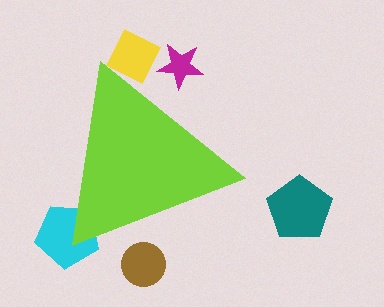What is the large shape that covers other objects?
A lime triangle.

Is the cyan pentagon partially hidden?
Yes, the cyan pentagon is partially hidden behind the lime triangle.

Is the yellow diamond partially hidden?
Yes, the yellow diamond is partially hidden behind the lime triangle.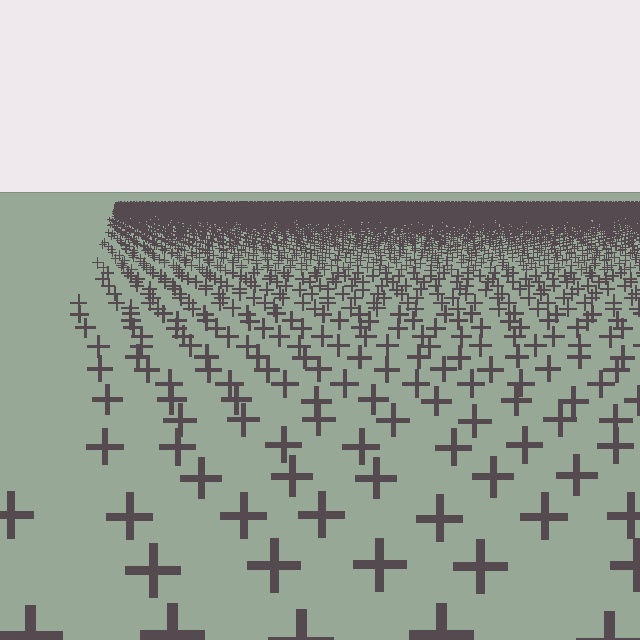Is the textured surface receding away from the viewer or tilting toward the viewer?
The surface is receding away from the viewer. Texture elements get smaller and denser toward the top.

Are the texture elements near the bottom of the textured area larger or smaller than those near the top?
Larger. Near the bottom, elements are closer to the viewer and appear at a bigger on-screen size.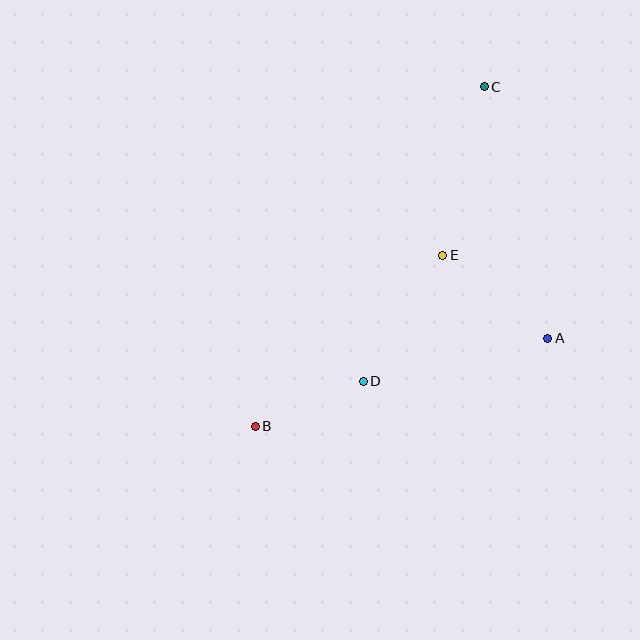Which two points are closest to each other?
Points B and D are closest to each other.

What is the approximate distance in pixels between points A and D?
The distance between A and D is approximately 190 pixels.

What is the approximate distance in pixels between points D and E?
The distance between D and E is approximately 149 pixels.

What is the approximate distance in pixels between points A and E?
The distance between A and E is approximately 134 pixels.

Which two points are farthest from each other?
Points B and C are farthest from each other.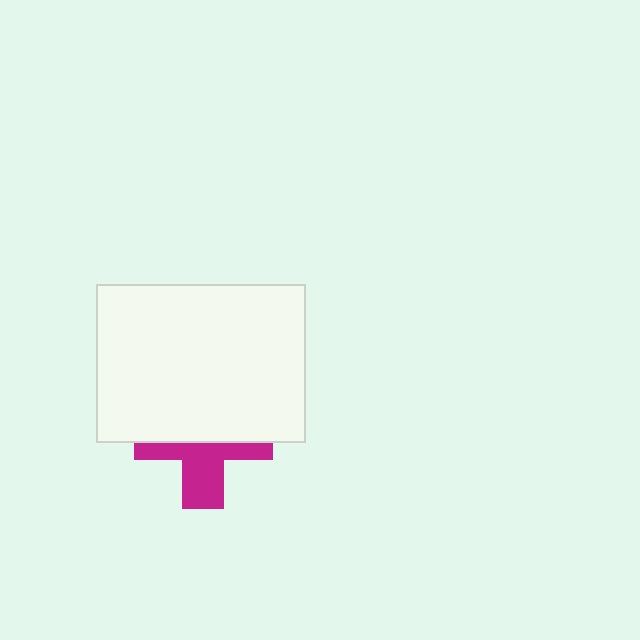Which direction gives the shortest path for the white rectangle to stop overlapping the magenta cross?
Moving up gives the shortest separation.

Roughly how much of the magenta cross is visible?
A small part of it is visible (roughly 43%).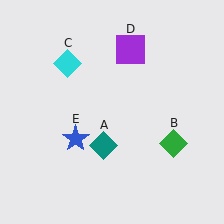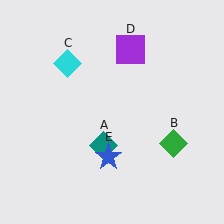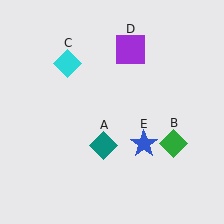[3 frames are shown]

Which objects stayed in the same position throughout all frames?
Teal diamond (object A) and green diamond (object B) and cyan diamond (object C) and purple square (object D) remained stationary.